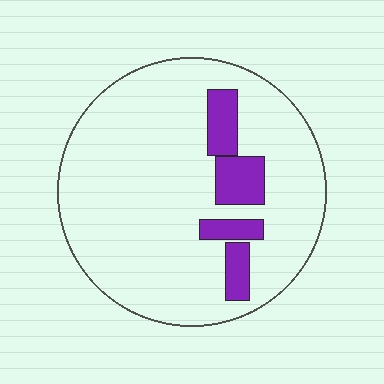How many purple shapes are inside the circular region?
4.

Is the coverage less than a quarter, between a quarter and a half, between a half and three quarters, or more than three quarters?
Less than a quarter.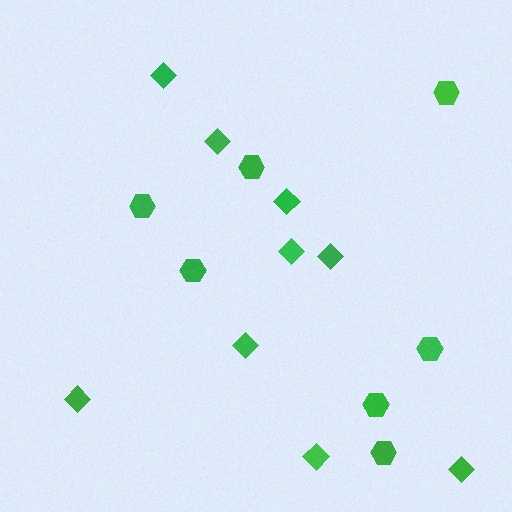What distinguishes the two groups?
There are 2 groups: one group of hexagons (7) and one group of diamonds (9).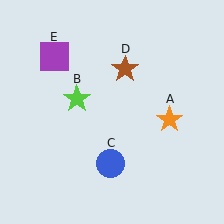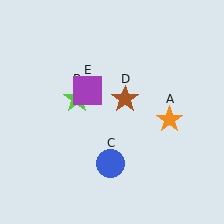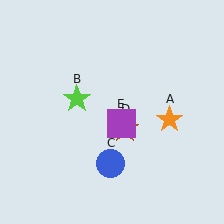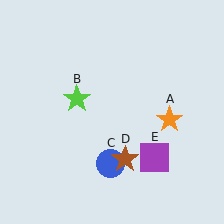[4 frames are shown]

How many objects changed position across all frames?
2 objects changed position: brown star (object D), purple square (object E).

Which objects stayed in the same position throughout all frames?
Orange star (object A) and lime star (object B) and blue circle (object C) remained stationary.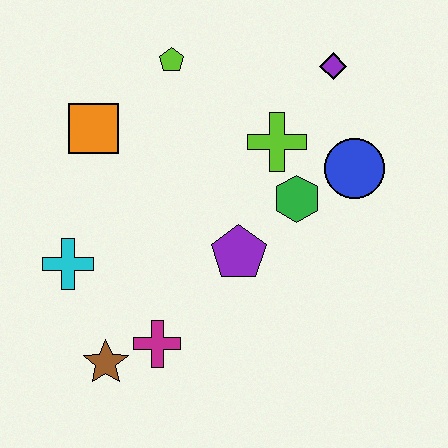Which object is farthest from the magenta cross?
The purple diamond is farthest from the magenta cross.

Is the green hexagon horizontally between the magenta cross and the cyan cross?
No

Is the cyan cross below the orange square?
Yes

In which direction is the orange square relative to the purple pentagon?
The orange square is to the left of the purple pentagon.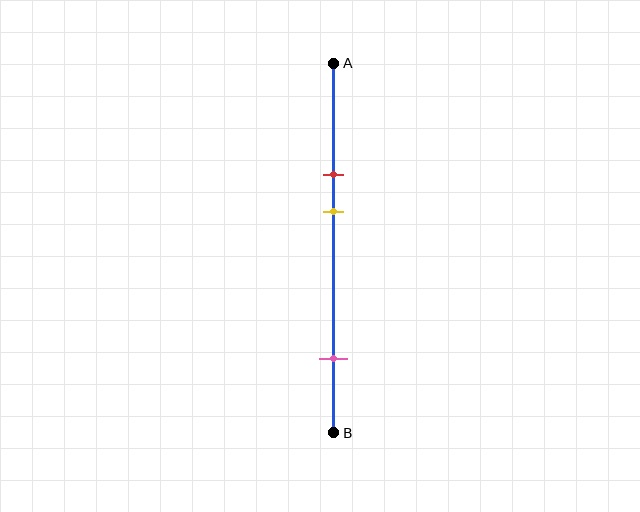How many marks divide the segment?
There are 3 marks dividing the segment.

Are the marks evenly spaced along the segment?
No, the marks are not evenly spaced.